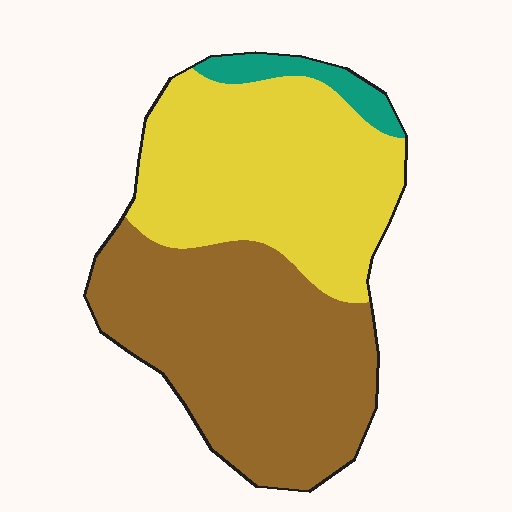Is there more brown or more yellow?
Brown.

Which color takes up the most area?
Brown, at roughly 50%.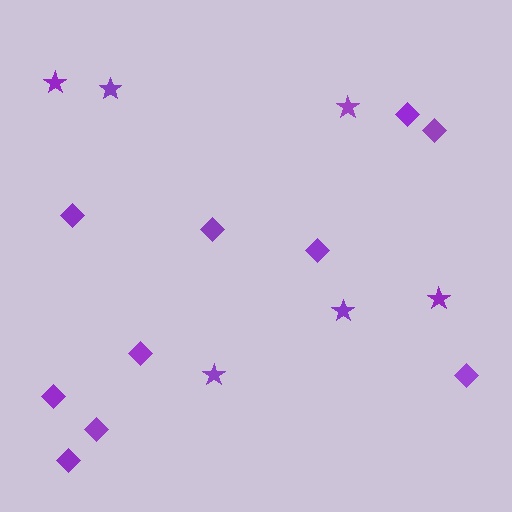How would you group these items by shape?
There are 2 groups: one group of stars (6) and one group of diamonds (10).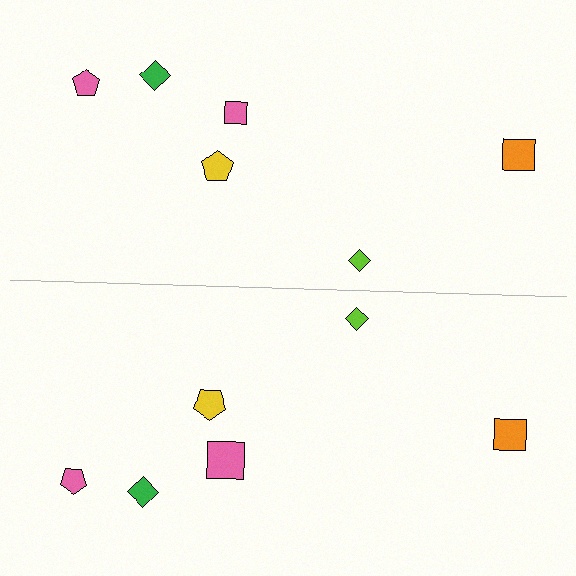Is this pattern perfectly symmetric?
No, the pattern is not perfectly symmetric. The pink square on the bottom side has a different size than its mirror counterpart.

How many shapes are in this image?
There are 12 shapes in this image.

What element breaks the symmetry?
The pink square on the bottom side has a different size than its mirror counterpart.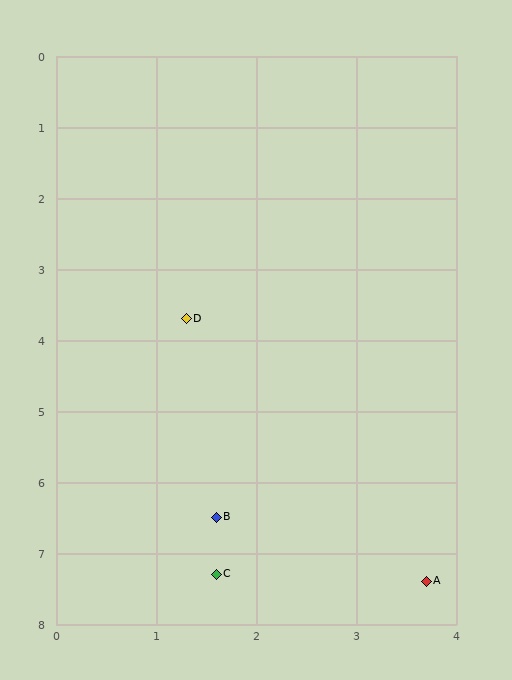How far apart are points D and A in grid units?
Points D and A are about 4.4 grid units apart.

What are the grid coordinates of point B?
Point B is at approximately (1.6, 6.5).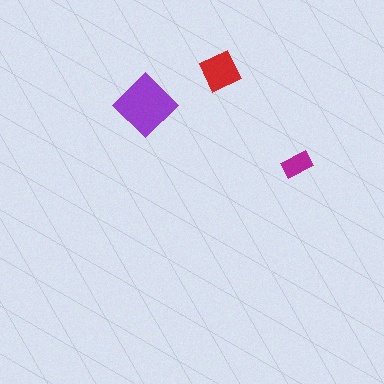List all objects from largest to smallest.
The purple diamond, the red square, the magenta rectangle.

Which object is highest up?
The red square is topmost.